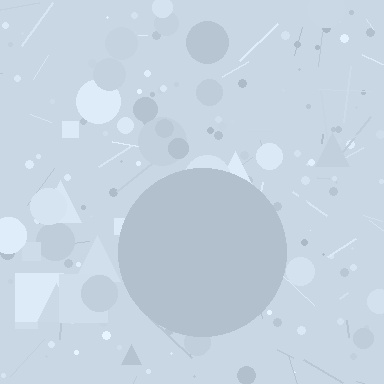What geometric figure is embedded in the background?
A circle is embedded in the background.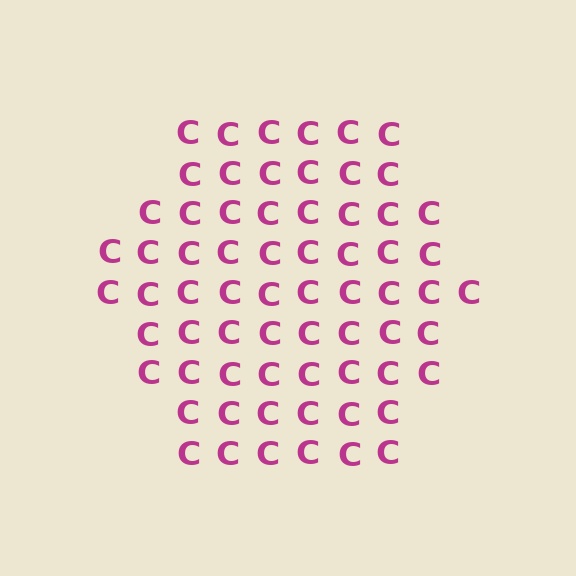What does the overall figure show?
The overall figure shows a hexagon.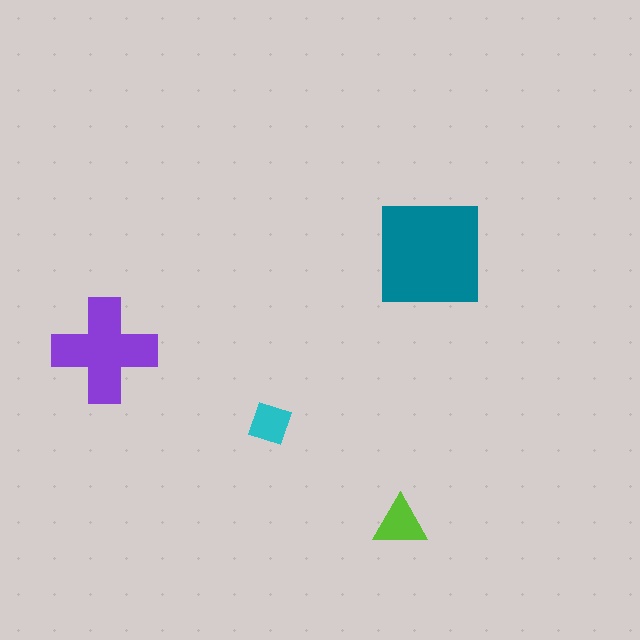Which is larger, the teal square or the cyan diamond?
The teal square.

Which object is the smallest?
The cyan diamond.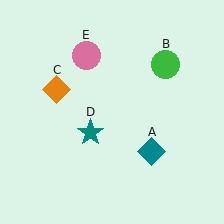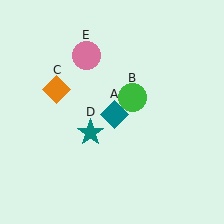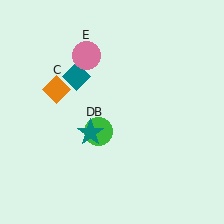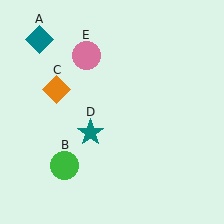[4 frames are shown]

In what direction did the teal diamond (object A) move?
The teal diamond (object A) moved up and to the left.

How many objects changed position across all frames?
2 objects changed position: teal diamond (object A), green circle (object B).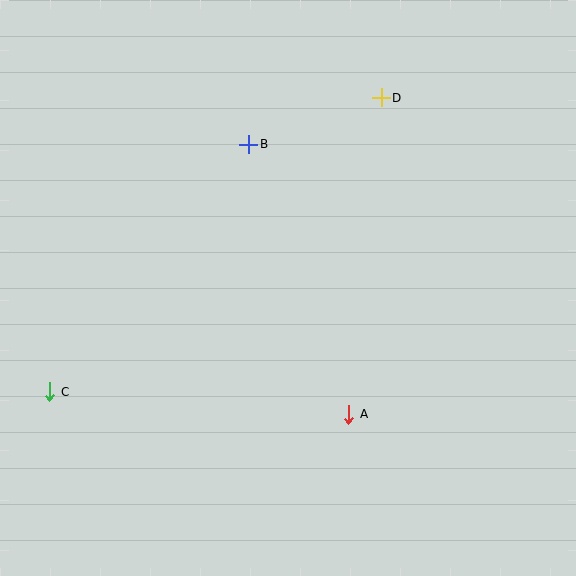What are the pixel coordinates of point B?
Point B is at (249, 144).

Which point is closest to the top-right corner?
Point D is closest to the top-right corner.